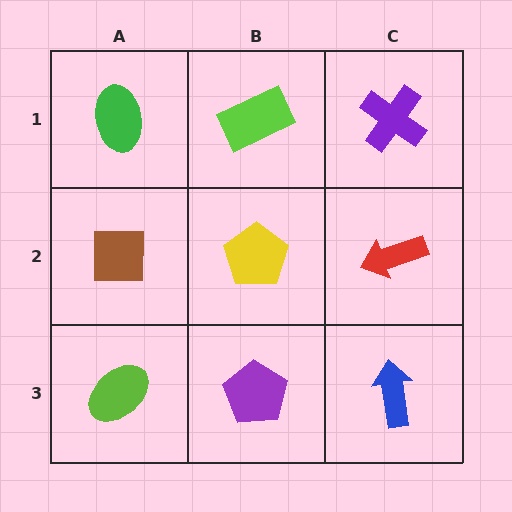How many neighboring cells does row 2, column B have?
4.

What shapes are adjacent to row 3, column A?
A brown square (row 2, column A), a purple pentagon (row 3, column B).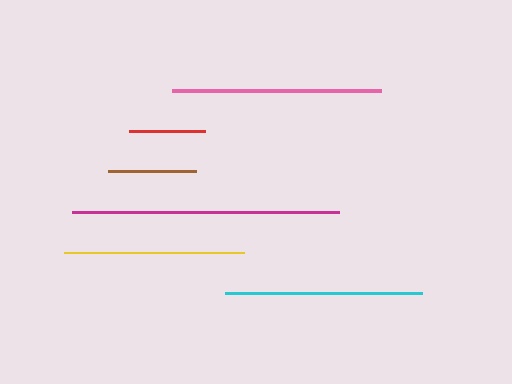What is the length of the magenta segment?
The magenta segment is approximately 268 pixels long.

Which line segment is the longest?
The magenta line is the longest at approximately 268 pixels.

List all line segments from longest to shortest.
From longest to shortest: magenta, pink, cyan, yellow, brown, red.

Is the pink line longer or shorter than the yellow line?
The pink line is longer than the yellow line.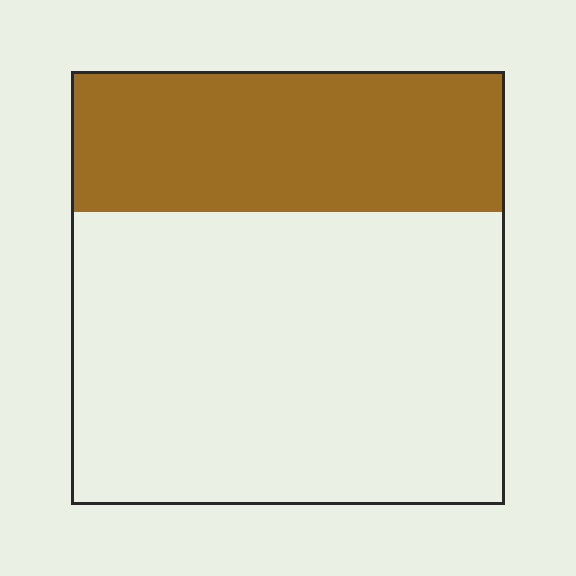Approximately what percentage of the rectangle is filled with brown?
Approximately 30%.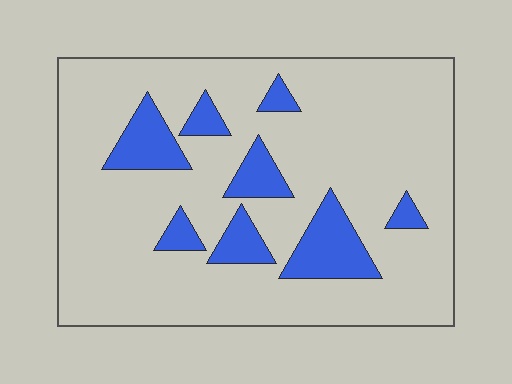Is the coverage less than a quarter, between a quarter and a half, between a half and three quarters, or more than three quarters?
Less than a quarter.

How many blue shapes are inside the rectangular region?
8.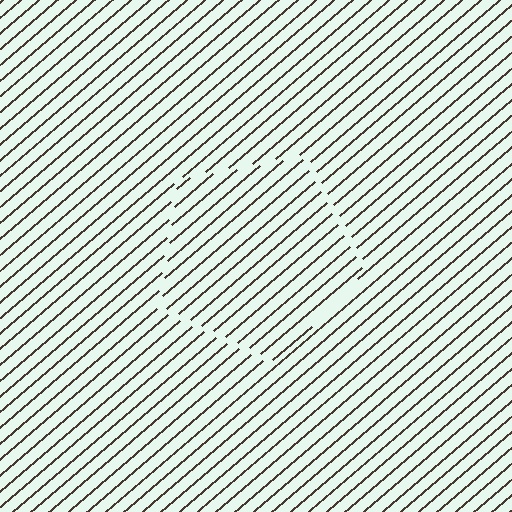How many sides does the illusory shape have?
5 sides — the line-ends trace a pentagon.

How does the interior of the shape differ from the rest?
The interior of the shape contains the same grating, shifted by half a period — the contour is defined by the phase discontinuity where line-ends from the inner and outer gratings abut.